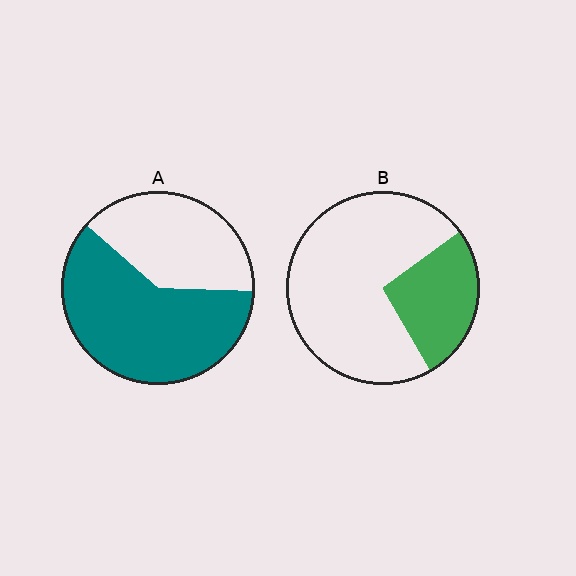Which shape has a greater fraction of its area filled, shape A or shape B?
Shape A.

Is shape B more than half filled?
No.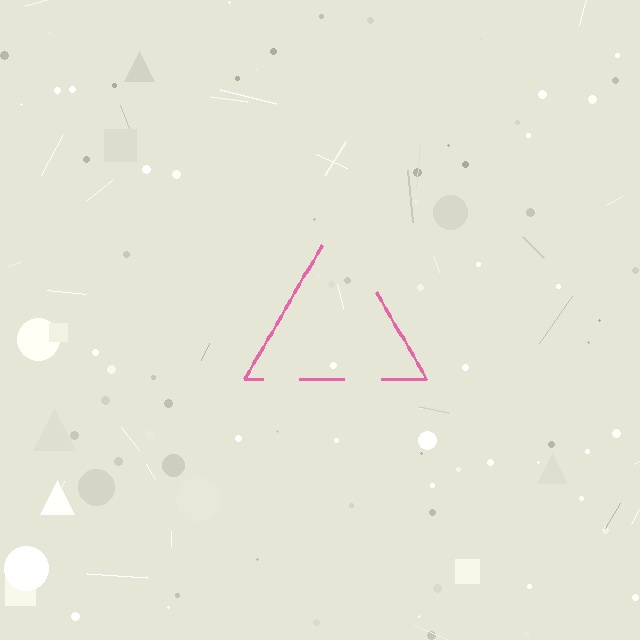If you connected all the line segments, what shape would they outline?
They would outline a triangle.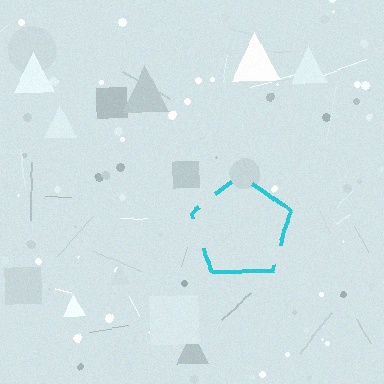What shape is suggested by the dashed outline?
The dashed outline suggests a pentagon.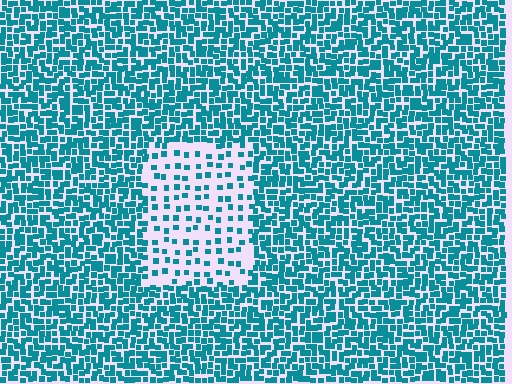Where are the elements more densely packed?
The elements are more densely packed outside the rectangle boundary.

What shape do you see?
I see a rectangle.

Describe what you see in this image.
The image contains small teal elements arranged at two different densities. A rectangle-shaped region is visible where the elements are less densely packed than the surrounding area.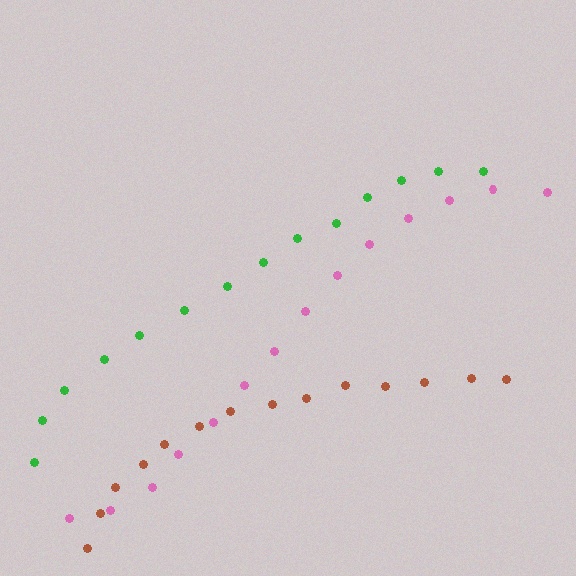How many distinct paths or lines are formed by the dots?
There are 3 distinct paths.